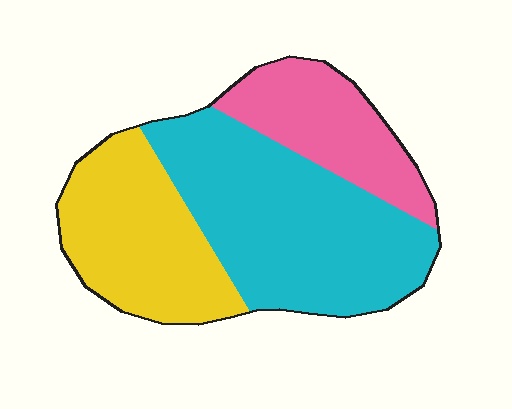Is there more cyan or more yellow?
Cyan.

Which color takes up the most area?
Cyan, at roughly 50%.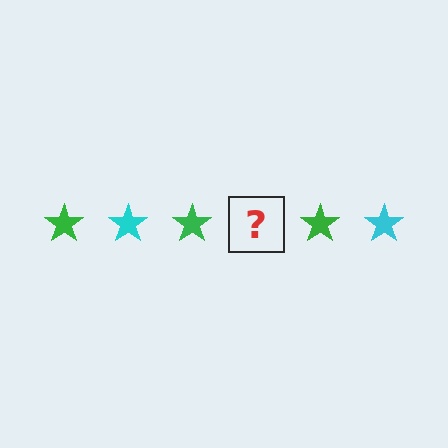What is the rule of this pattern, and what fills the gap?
The rule is that the pattern cycles through green, cyan stars. The gap should be filled with a cyan star.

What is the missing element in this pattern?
The missing element is a cyan star.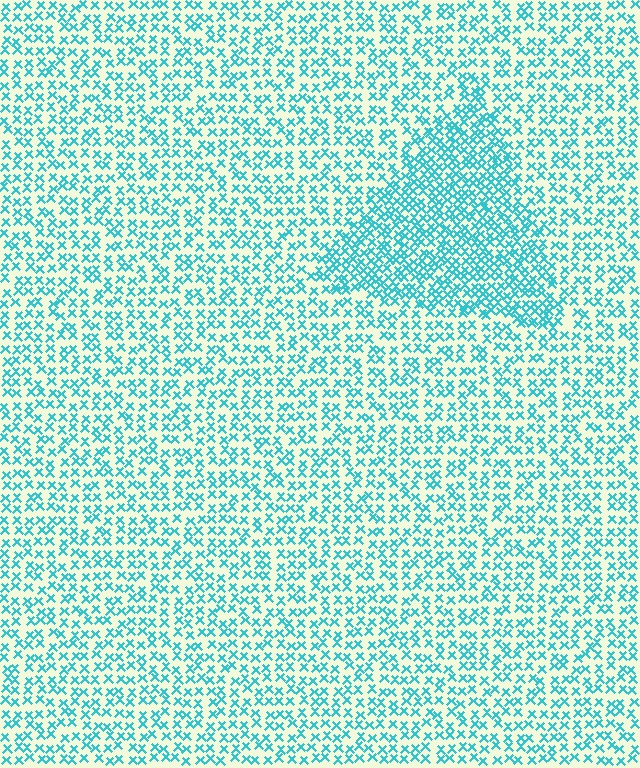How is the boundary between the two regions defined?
The boundary is defined by a change in element density (approximately 1.8x ratio). All elements are the same color, size, and shape.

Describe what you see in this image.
The image contains small cyan elements arranged at two different densities. A triangle-shaped region is visible where the elements are more densely packed than the surrounding area.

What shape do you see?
I see a triangle.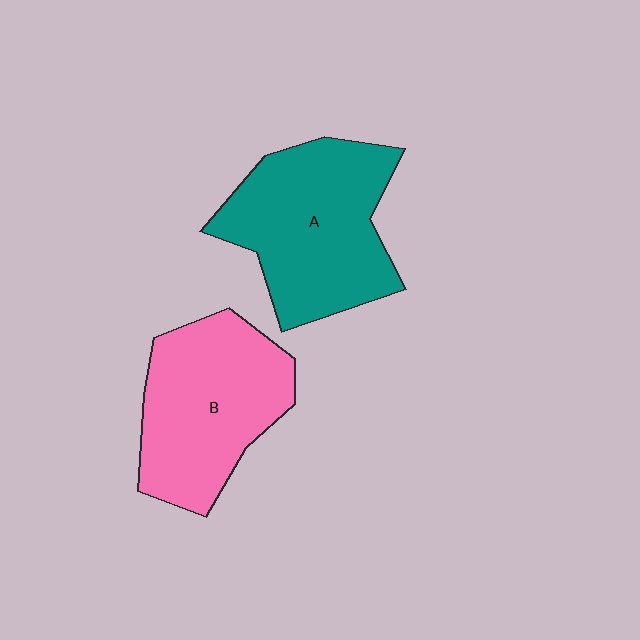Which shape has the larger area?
Shape A (teal).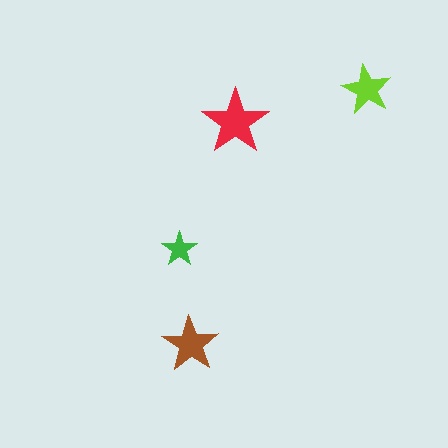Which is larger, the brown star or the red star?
The red one.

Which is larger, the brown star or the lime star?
The brown one.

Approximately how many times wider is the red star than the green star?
About 2 times wider.